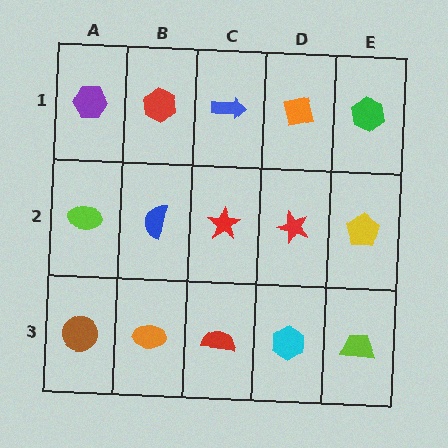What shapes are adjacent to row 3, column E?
A yellow pentagon (row 2, column E), a cyan hexagon (row 3, column D).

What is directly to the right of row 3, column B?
A red semicircle.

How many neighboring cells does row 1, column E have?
2.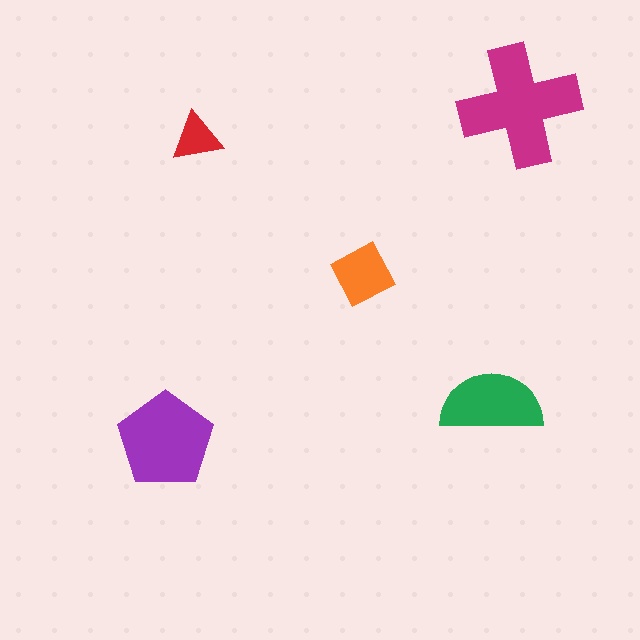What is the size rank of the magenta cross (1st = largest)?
1st.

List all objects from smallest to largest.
The red triangle, the orange square, the green semicircle, the purple pentagon, the magenta cross.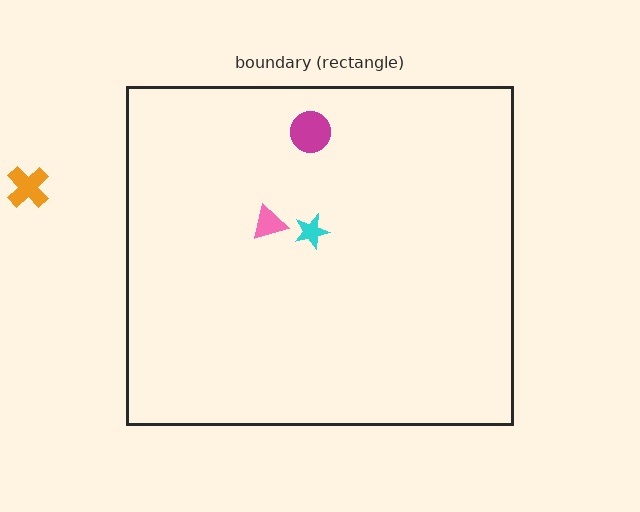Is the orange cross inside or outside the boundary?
Outside.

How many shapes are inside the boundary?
3 inside, 1 outside.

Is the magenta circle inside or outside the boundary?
Inside.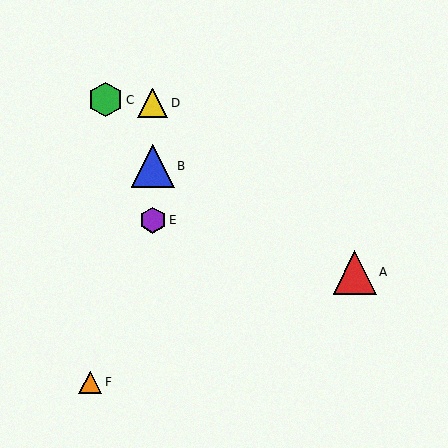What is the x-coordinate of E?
Object E is at x≈153.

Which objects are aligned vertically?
Objects B, D, E are aligned vertically.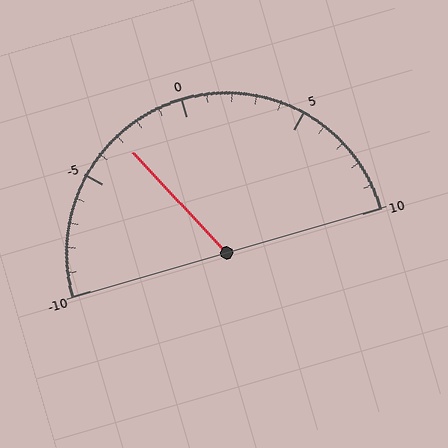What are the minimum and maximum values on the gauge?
The gauge ranges from -10 to 10.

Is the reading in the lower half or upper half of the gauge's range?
The reading is in the lower half of the range (-10 to 10).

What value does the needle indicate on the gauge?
The needle indicates approximately -3.